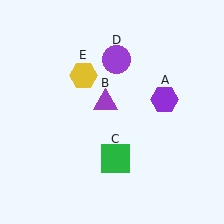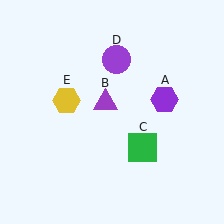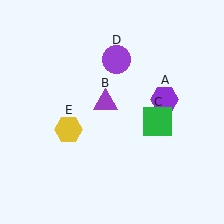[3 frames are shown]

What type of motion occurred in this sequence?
The green square (object C), yellow hexagon (object E) rotated counterclockwise around the center of the scene.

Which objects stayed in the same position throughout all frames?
Purple hexagon (object A) and purple triangle (object B) and purple circle (object D) remained stationary.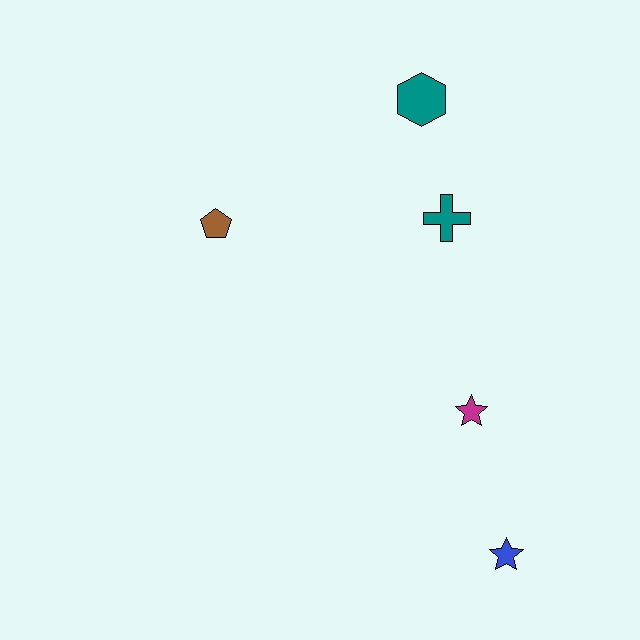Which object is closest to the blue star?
The magenta star is closest to the blue star.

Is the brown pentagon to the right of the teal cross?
No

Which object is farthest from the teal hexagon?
The blue star is farthest from the teal hexagon.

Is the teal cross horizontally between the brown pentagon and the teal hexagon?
No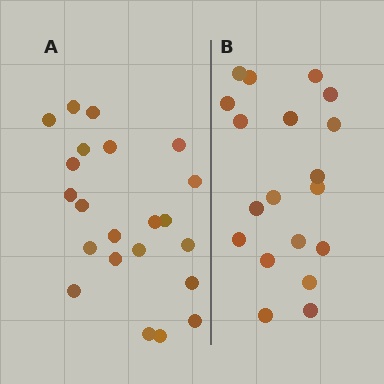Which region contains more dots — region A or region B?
Region A (the left region) has more dots.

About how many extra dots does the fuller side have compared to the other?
Region A has just a few more — roughly 2 or 3 more dots than region B.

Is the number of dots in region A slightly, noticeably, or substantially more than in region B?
Region A has only slightly more — the two regions are fairly close. The ratio is roughly 1.2 to 1.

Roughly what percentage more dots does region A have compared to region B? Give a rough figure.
About 15% more.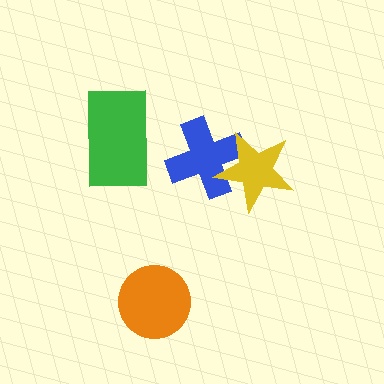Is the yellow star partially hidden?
No, no other shape covers it.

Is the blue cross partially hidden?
Yes, it is partially covered by another shape.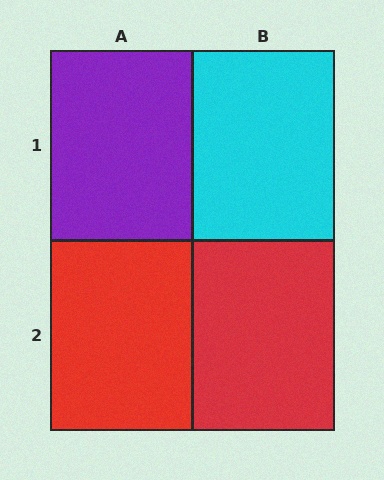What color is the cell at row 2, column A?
Red.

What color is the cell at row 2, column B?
Red.